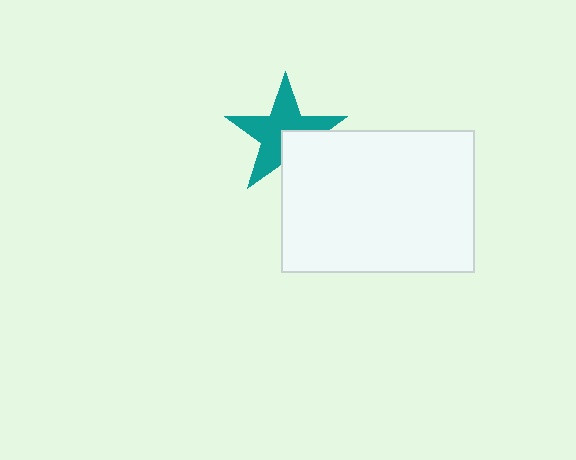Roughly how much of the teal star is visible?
Most of it is visible (roughly 69%).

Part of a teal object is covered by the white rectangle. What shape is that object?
It is a star.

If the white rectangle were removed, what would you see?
You would see the complete teal star.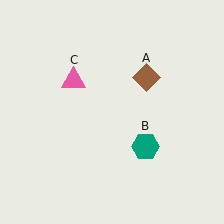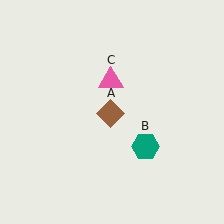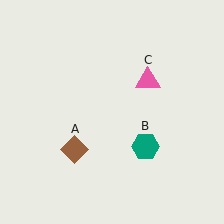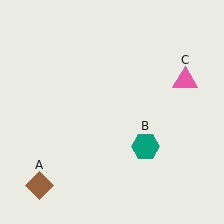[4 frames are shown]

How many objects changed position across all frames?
2 objects changed position: brown diamond (object A), pink triangle (object C).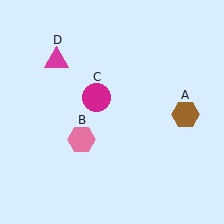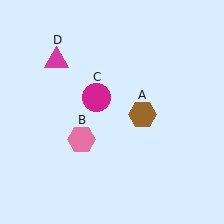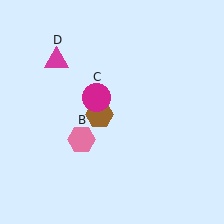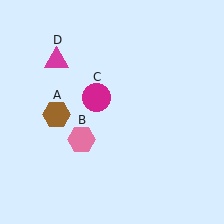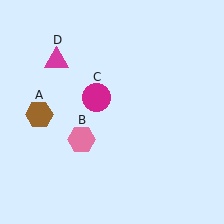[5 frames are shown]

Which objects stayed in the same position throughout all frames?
Pink hexagon (object B) and magenta circle (object C) and magenta triangle (object D) remained stationary.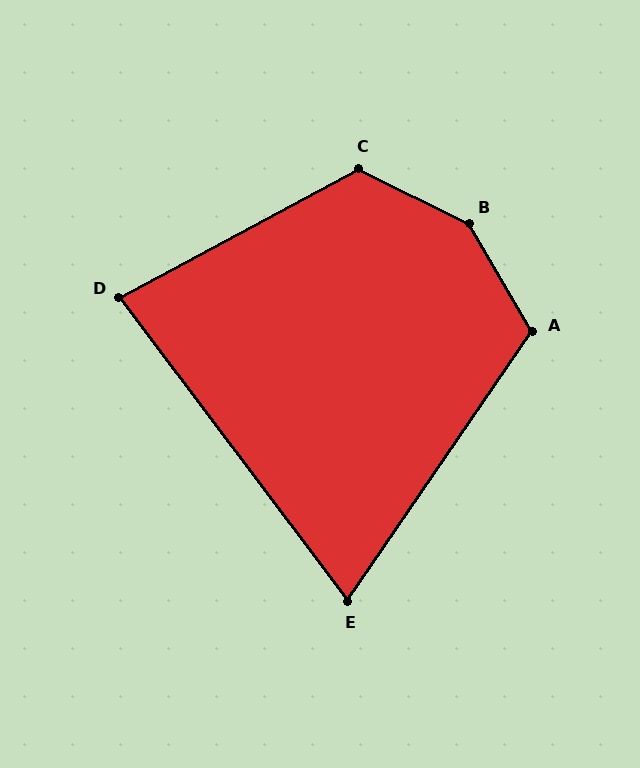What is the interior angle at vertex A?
Approximately 115 degrees (obtuse).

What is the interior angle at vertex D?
Approximately 81 degrees (acute).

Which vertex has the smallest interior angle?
E, at approximately 71 degrees.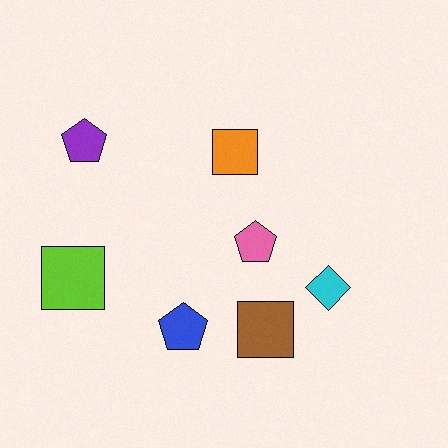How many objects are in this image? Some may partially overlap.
There are 7 objects.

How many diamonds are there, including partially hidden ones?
There is 1 diamond.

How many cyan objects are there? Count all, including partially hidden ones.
There is 1 cyan object.